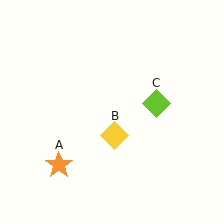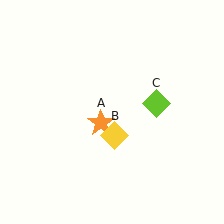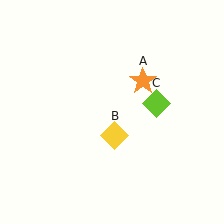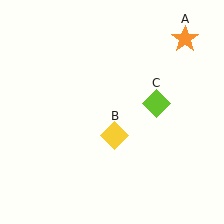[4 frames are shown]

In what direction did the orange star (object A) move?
The orange star (object A) moved up and to the right.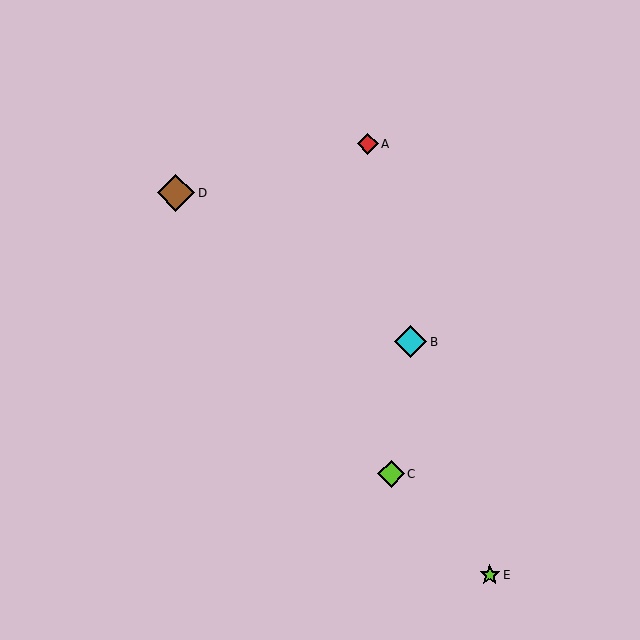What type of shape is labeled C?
Shape C is a lime diamond.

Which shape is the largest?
The brown diamond (labeled D) is the largest.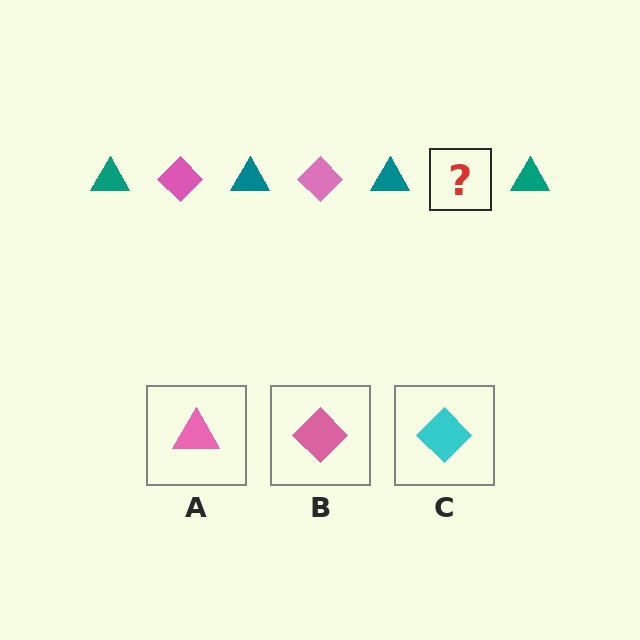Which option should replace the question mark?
Option B.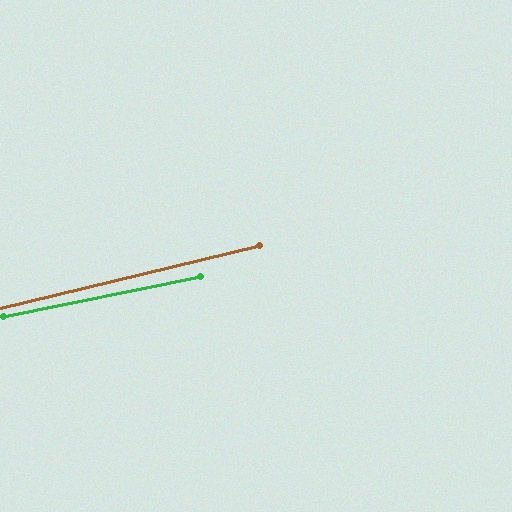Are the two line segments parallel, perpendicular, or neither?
Parallel — their directions differ by only 2.0°.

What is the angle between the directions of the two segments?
Approximately 2 degrees.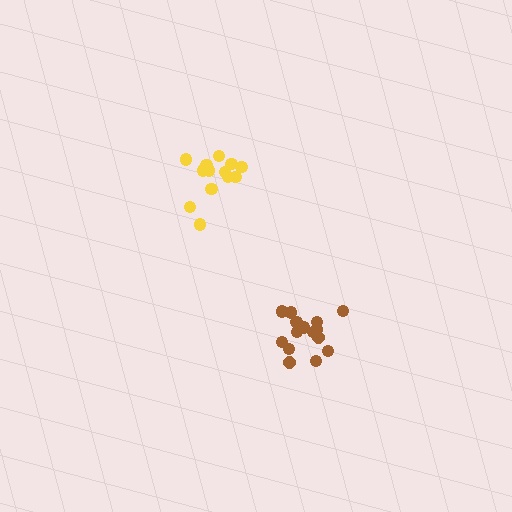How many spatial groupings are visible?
There are 2 spatial groupings.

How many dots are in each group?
Group 1: 13 dots, Group 2: 15 dots (28 total).